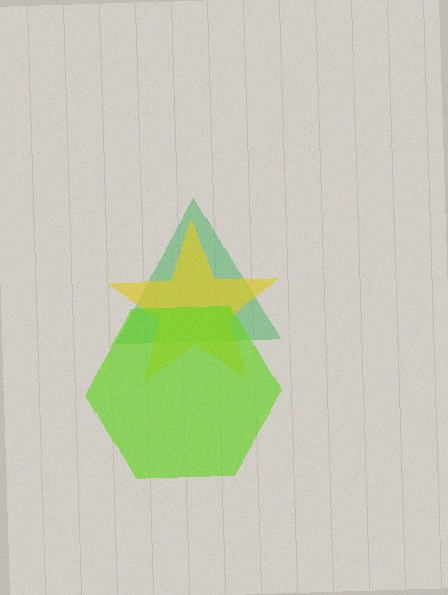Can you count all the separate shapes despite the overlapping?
Yes, there are 3 separate shapes.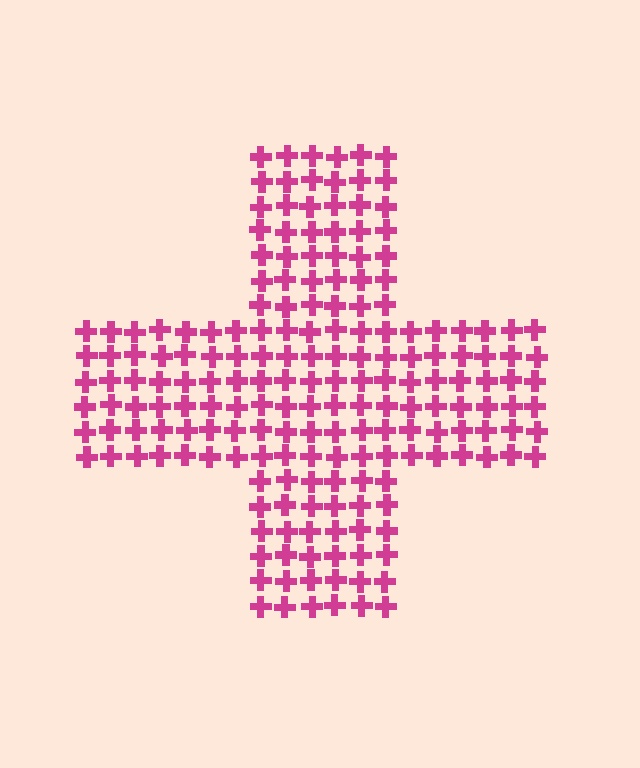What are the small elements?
The small elements are crosses.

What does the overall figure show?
The overall figure shows a cross.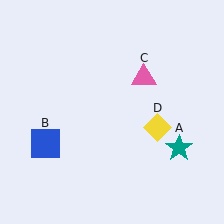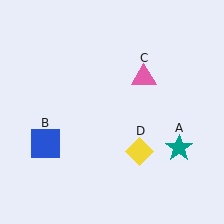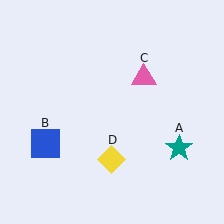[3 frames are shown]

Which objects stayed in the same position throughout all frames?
Teal star (object A) and blue square (object B) and pink triangle (object C) remained stationary.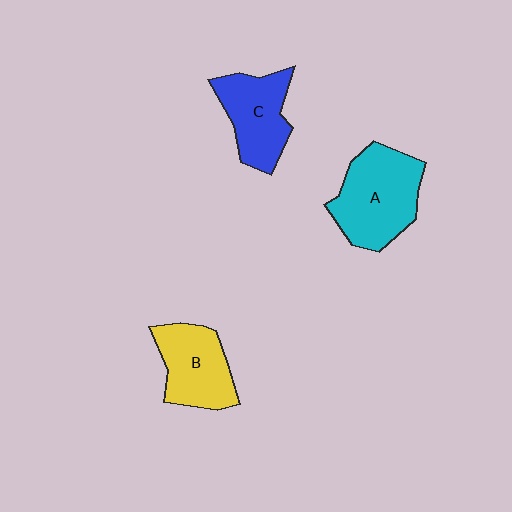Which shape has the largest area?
Shape A (cyan).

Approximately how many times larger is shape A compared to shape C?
Approximately 1.3 times.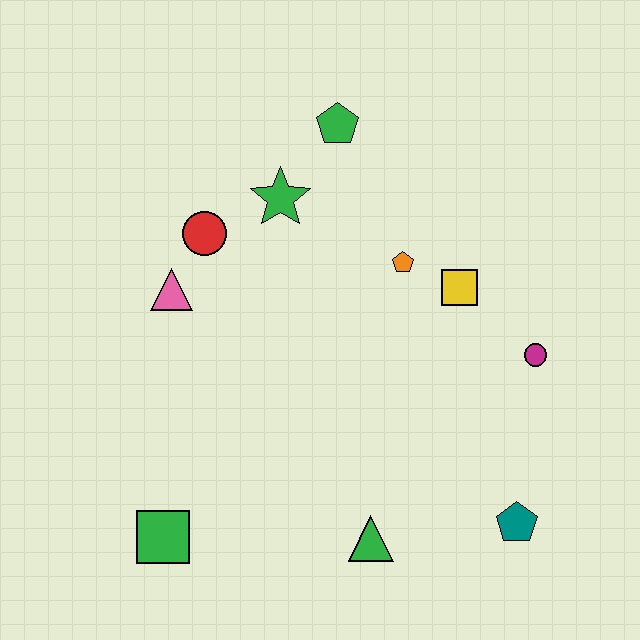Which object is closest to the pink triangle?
The red circle is closest to the pink triangle.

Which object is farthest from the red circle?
The teal pentagon is farthest from the red circle.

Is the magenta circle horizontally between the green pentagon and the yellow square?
No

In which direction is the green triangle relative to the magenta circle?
The green triangle is below the magenta circle.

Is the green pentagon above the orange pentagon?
Yes